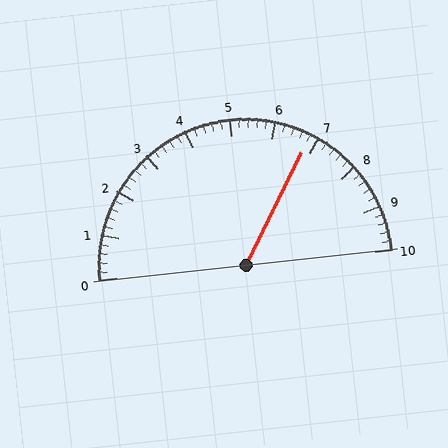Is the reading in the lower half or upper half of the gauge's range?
The reading is in the upper half of the range (0 to 10).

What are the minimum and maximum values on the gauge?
The gauge ranges from 0 to 10.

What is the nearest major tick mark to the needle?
The nearest major tick mark is 7.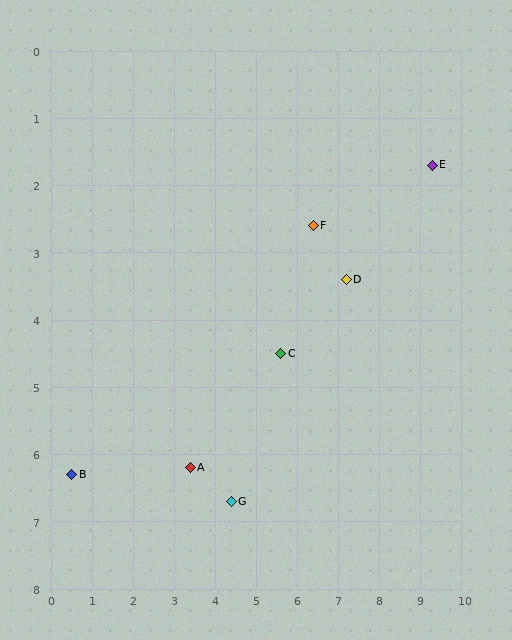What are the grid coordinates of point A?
Point A is at approximately (3.4, 6.2).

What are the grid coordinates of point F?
Point F is at approximately (6.4, 2.6).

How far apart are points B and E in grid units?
Points B and E are about 9.9 grid units apart.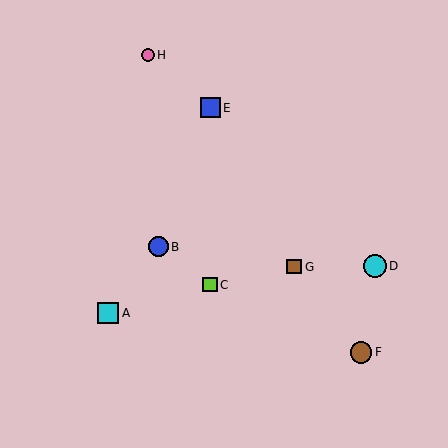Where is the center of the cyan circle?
The center of the cyan circle is at (375, 266).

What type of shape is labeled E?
Shape E is a blue square.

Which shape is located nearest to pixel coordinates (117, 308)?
The cyan square (labeled A) at (108, 313) is nearest to that location.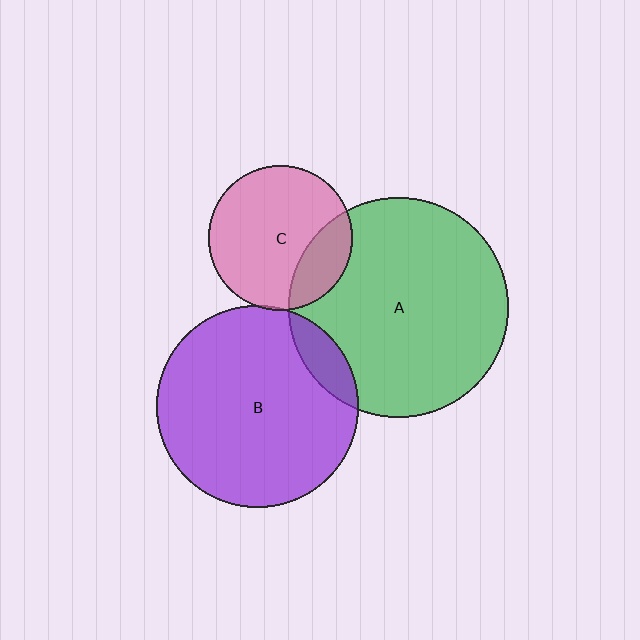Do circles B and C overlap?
Yes.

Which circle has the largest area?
Circle A (green).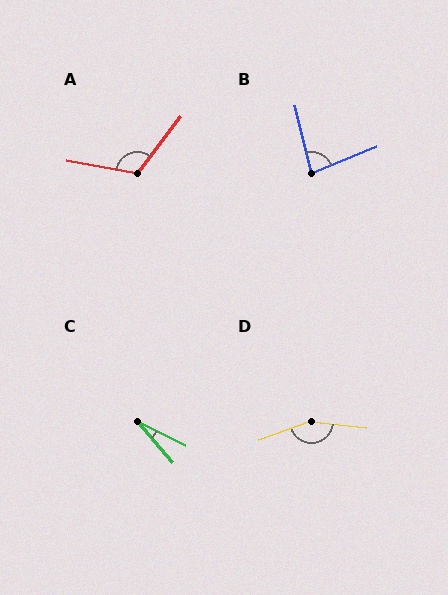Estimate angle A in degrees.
Approximately 117 degrees.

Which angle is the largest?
D, at approximately 154 degrees.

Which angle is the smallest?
C, at approximately 22 degrees.